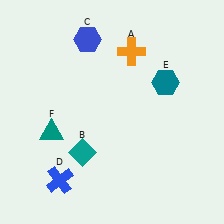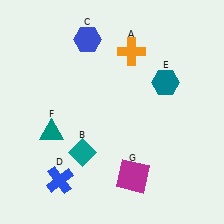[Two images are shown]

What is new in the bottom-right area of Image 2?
A magenta square (G) was added in the bottom-right area of Image 2.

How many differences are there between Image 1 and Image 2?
There is 1 difference between the two images.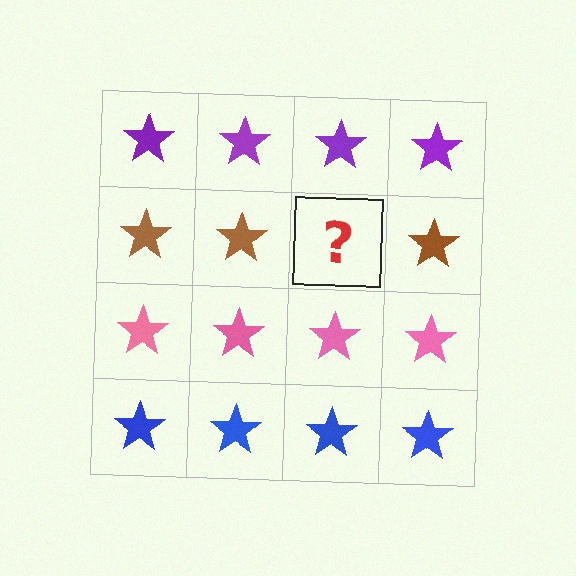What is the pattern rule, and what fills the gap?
The rule is that each row has a consistent color. The gap should be filled with a brown star.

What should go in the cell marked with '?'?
The missing cell should contain a brown star.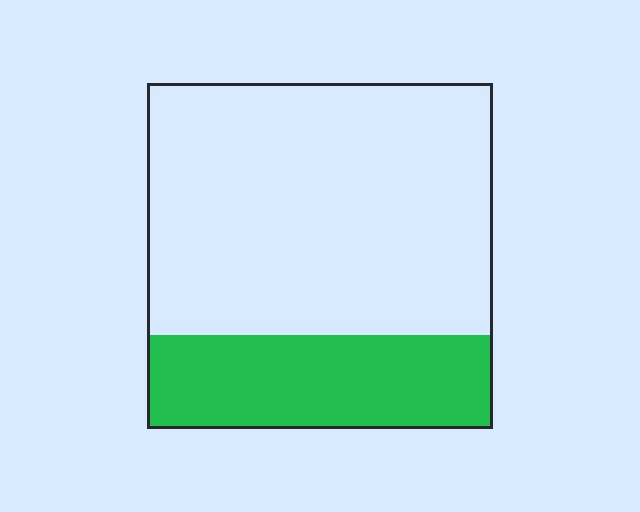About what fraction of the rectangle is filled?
About one quarter (1/4).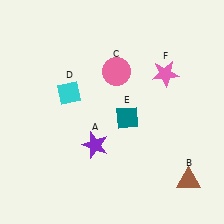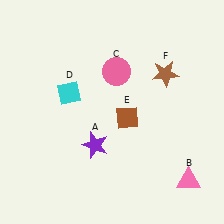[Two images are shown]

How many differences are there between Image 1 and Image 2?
There are 3 differences between the two images.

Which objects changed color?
B changed from brown to pink. E changed from teal to brown. F changed from pink to brown.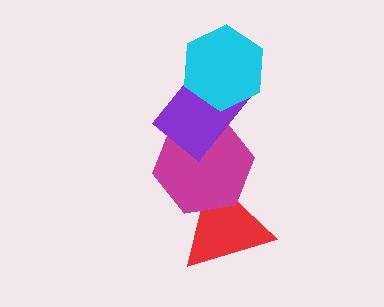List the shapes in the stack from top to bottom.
From top to bottom: the cyan hexagon, the purple rectangle, the magenta hexagon, the red triangle.